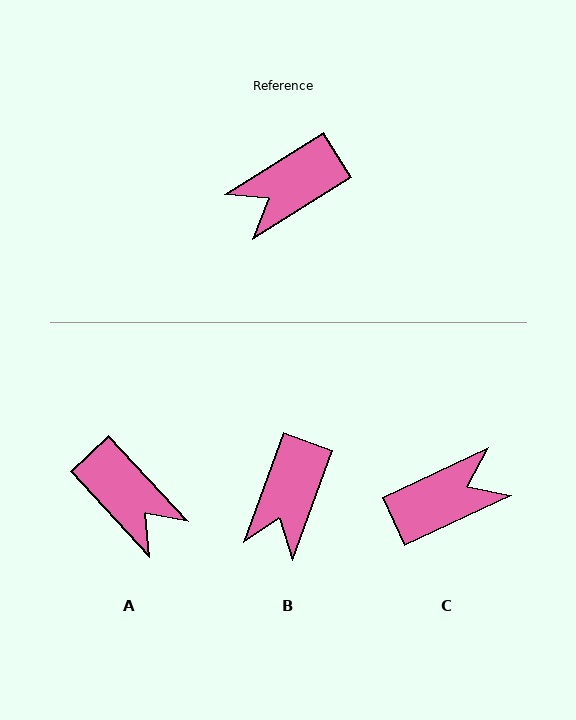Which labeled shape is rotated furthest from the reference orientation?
C, about 173 degrees away.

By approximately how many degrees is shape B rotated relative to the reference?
Approximately 38 degrees counter-clockwise.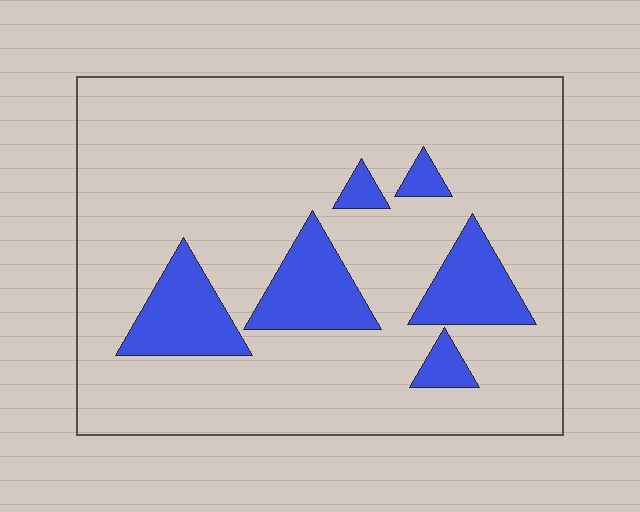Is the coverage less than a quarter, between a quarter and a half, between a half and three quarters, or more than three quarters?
Less than a quarter.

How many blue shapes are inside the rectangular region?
6.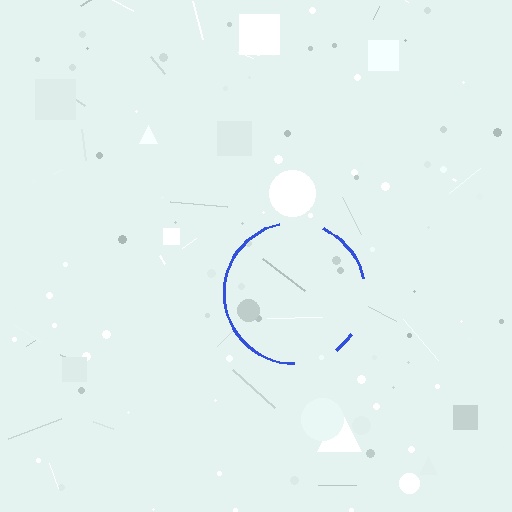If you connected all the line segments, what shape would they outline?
They would outline a circle.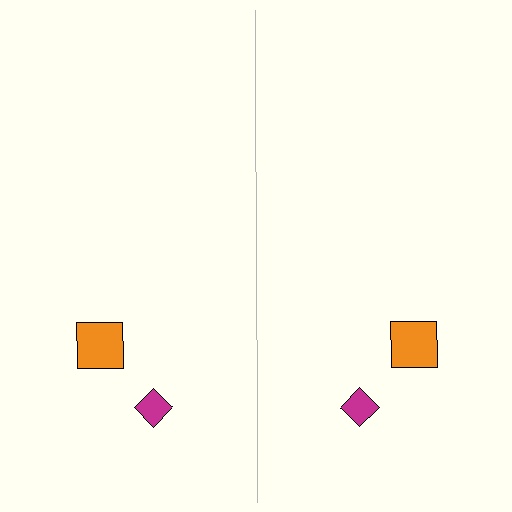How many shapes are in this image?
There are 4 shapes in this image.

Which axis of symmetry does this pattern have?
The pattern has a vertical axis of symmetry running through the center of the image.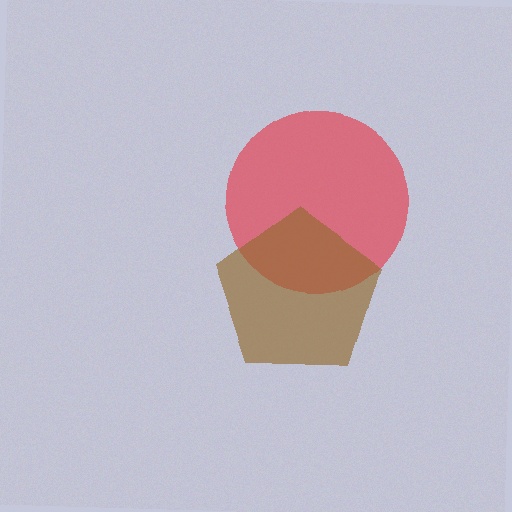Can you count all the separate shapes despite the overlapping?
Yes, there are 2 separate shapes.